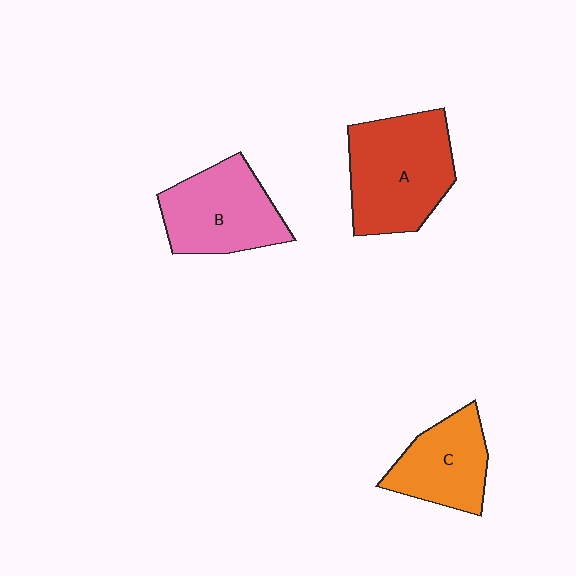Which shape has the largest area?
Shape A (red).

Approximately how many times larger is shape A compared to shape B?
Approximately 1.2 times.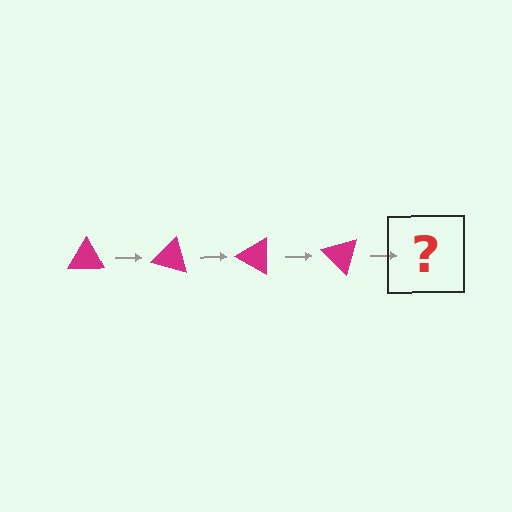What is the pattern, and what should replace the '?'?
The pattern is that the triangle rotates 15 degrees each step. The '?' should be a magenta triangle rotated 60 degrees.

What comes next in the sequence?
The next element should be a magenta triangle rotated 60 degrees.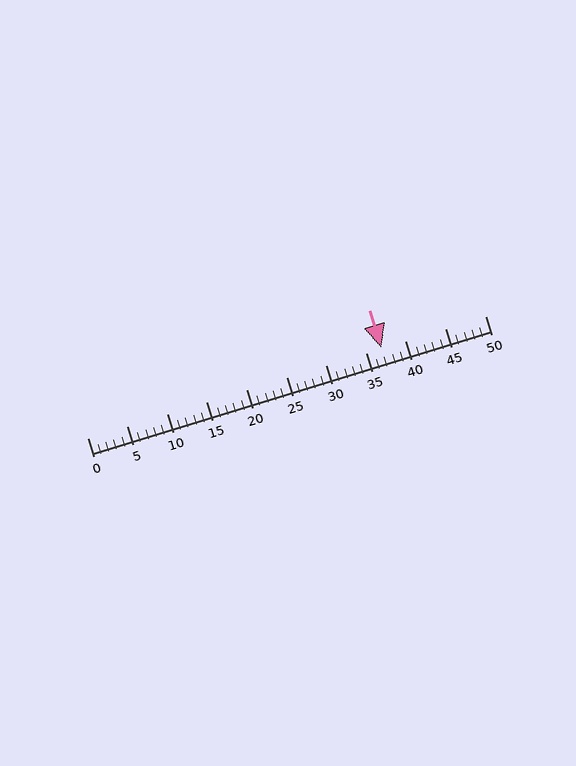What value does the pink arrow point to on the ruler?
The pink arrow points to approximately 37.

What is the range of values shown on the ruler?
The ruler shows values from 0 to 50.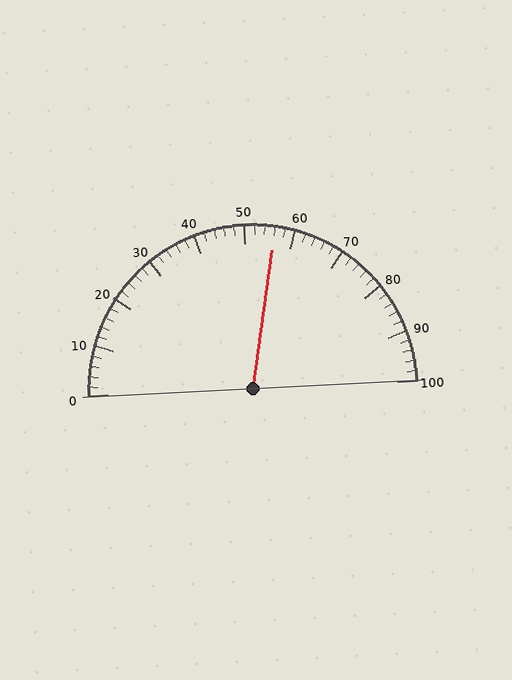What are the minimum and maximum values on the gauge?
The gauge ranges from 0 to 100.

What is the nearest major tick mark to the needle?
The nearest major tick mark is 60.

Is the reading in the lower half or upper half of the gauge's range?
The reading is in the upper half of the range (0 to 100).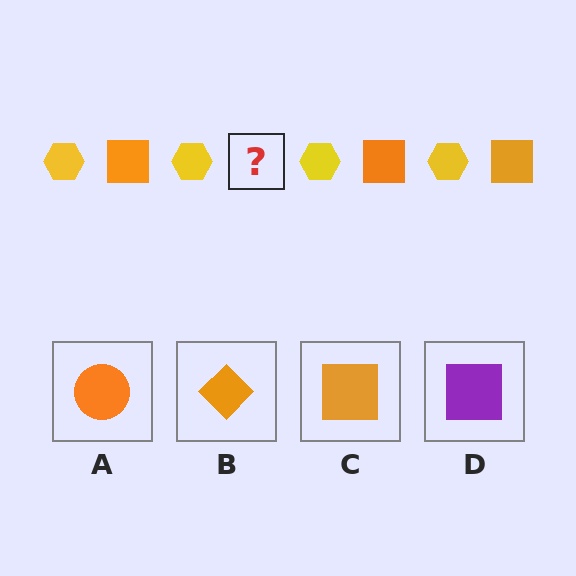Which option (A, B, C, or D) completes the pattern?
C.